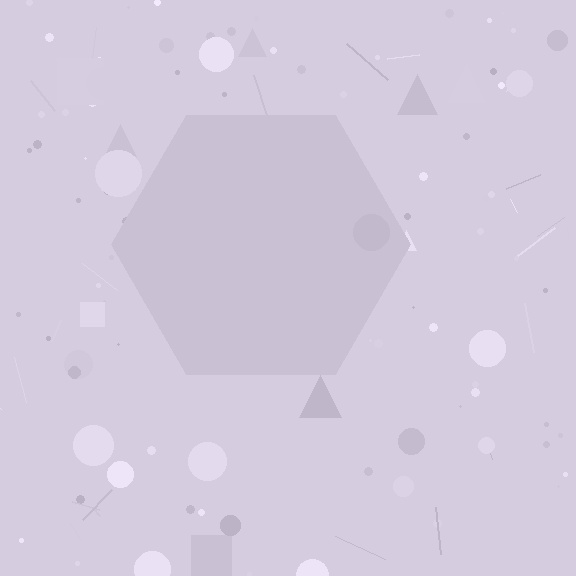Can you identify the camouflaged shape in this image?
The camouflaged shape is a hexagon.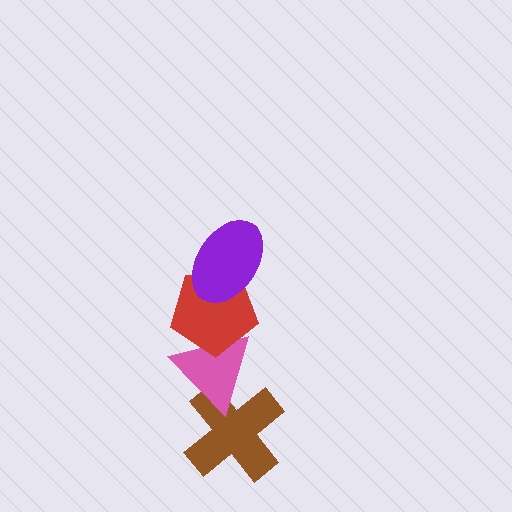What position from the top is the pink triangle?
The pink triangle is 3rd from the top.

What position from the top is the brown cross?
The brown cross is 4th from the top.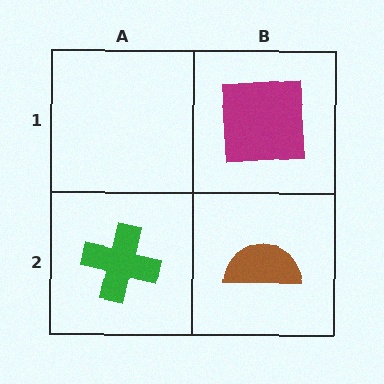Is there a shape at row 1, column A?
No, that cell is empty.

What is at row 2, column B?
A brown semicircle.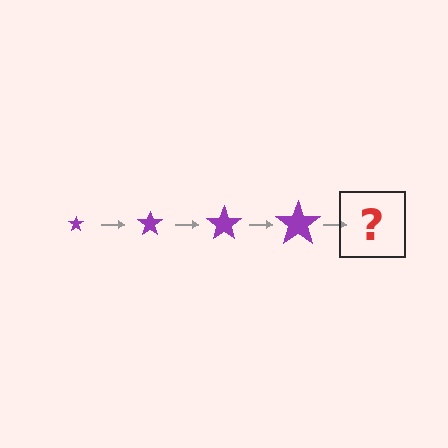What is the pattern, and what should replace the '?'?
The pattern is that the star gets progressively larger each step. The '?' should be a purple star, larger than the previous one.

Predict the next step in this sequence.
The next step is a purple star, larger than the previous one.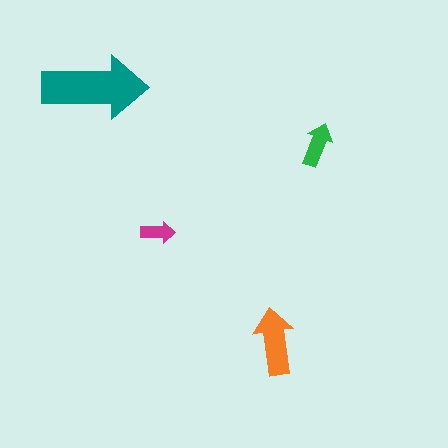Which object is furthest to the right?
The green arrow is rightmost.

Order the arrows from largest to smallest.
the teal one, the orange one, the green one, the magenta one.